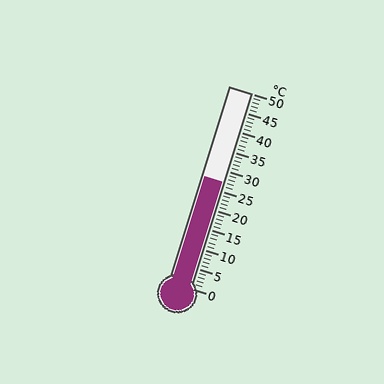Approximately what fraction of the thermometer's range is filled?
The thermometer is filled to approximately 55% of its range.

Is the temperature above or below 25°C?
The temperature is above 25°C.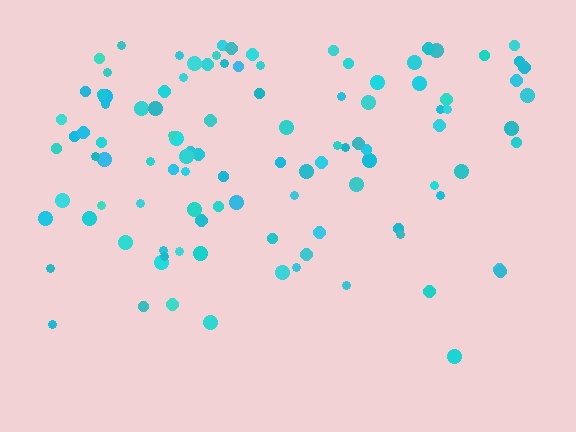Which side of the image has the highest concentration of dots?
The top.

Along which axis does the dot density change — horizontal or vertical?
Vertical.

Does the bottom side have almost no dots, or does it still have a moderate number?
Still a moderate number, just noticeably fewer than the top.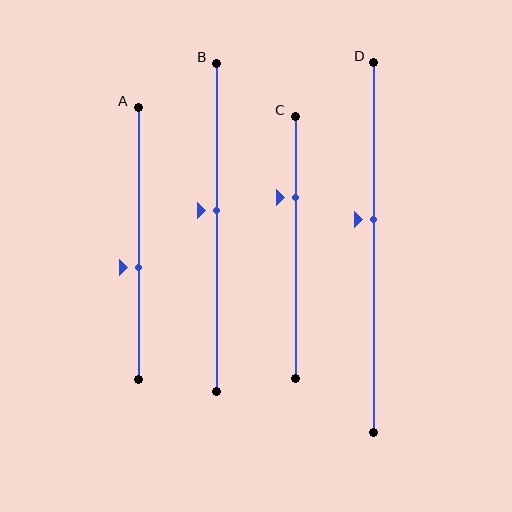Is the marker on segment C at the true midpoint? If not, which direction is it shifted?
No, the marker on segment C is shifted upward by about 19% of the segment length.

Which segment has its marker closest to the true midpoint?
Segment B has its marker closest to the true midpoint.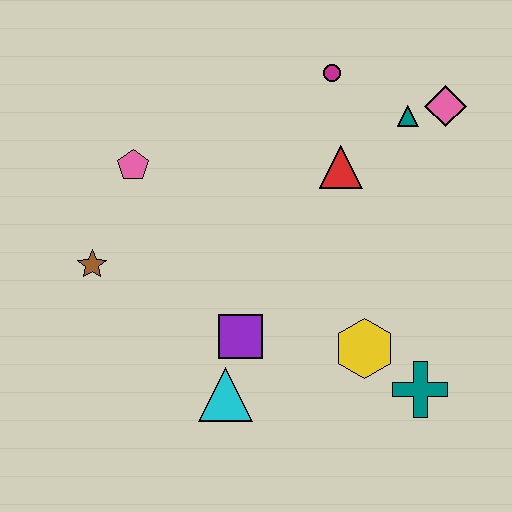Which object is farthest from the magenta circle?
The cyan triangle is farthest from the magenta circle.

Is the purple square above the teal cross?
Yes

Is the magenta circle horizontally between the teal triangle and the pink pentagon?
Yes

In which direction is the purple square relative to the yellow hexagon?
The purple square is to the left of the yellow hexagon.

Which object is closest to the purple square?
The cyan triangle is closest to the purple square.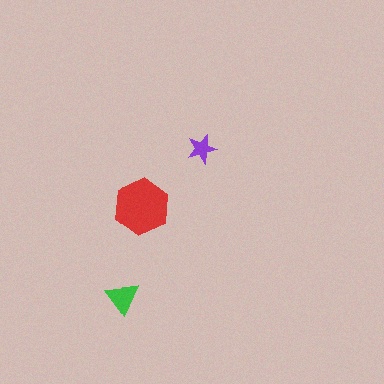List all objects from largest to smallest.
The red hexagon, the green triangle, the purple star.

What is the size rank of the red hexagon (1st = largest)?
1st.